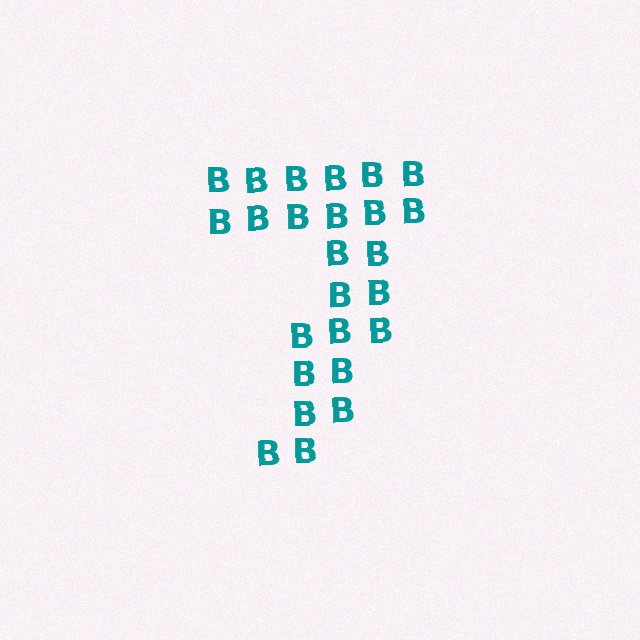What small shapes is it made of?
It is made of small letter B's.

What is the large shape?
The large shape is the digit 7.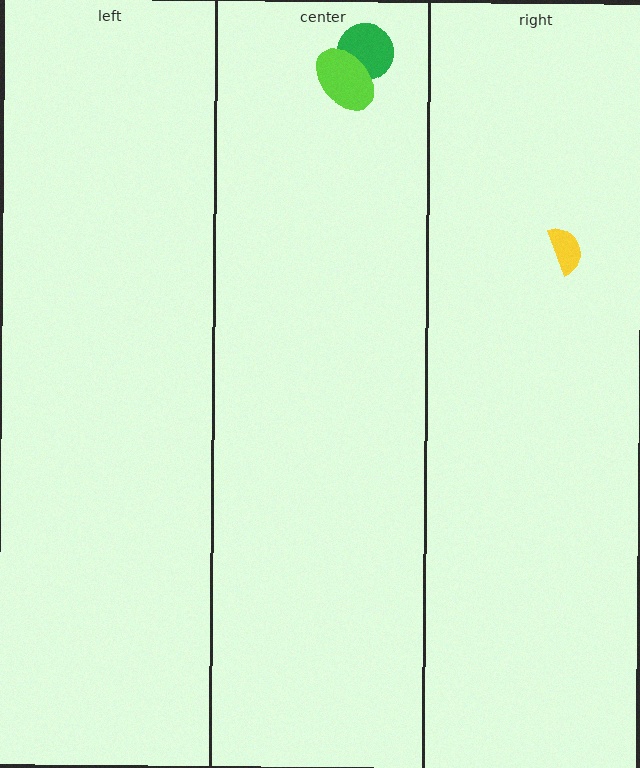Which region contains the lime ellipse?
The center region.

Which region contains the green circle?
The center region.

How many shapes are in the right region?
1.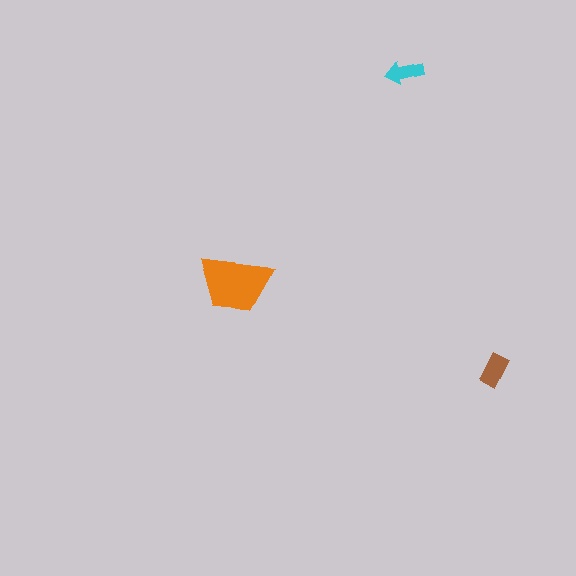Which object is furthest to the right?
The brown rectangle is rightmost.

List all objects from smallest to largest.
The cyan arrow, the brown rectangle, the orange trapezoid.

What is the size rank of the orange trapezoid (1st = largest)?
1st.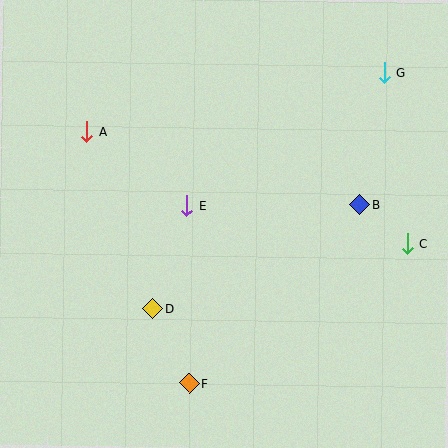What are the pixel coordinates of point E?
Point E is at (187, 206).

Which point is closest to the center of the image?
Point E at (187, 206) is closest to the center.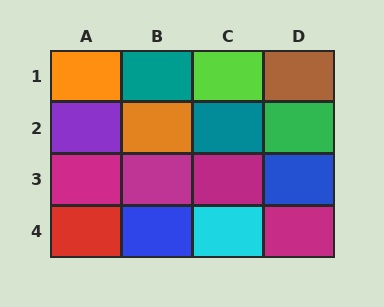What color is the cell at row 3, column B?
Magenta.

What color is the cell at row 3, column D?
Blue.